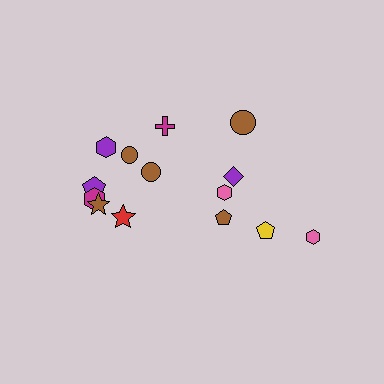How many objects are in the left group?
There are 8 objects.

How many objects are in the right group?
There are 6 objects.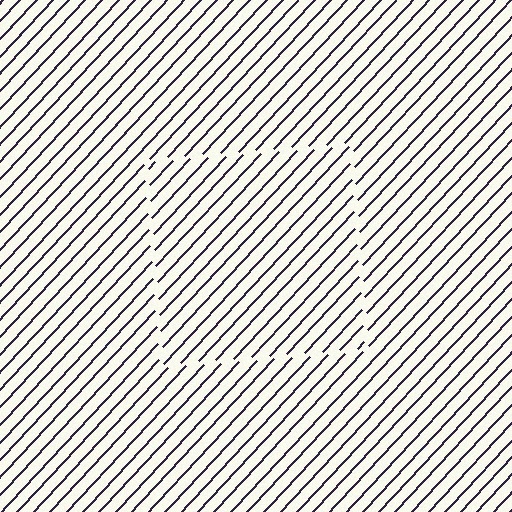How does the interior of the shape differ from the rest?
The interior of the shape contains the same grating, shifted by half a period — the contour is defined by the phase discontinuity where line-ends from the inner and outer gratings abut.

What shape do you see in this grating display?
An illusory square. The interior of the shape contains the same grating, shifted by half a period — the contour is defined by the phase discontinuity where line-ends from the inner and outer gratings abut.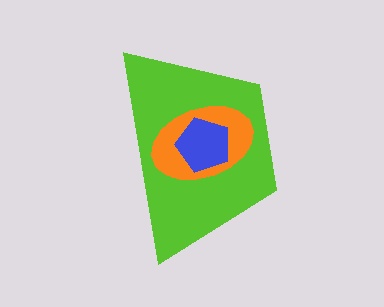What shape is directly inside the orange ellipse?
The blue pentagon.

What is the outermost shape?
The lime trapezoid.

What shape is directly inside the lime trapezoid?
The orange ellipse.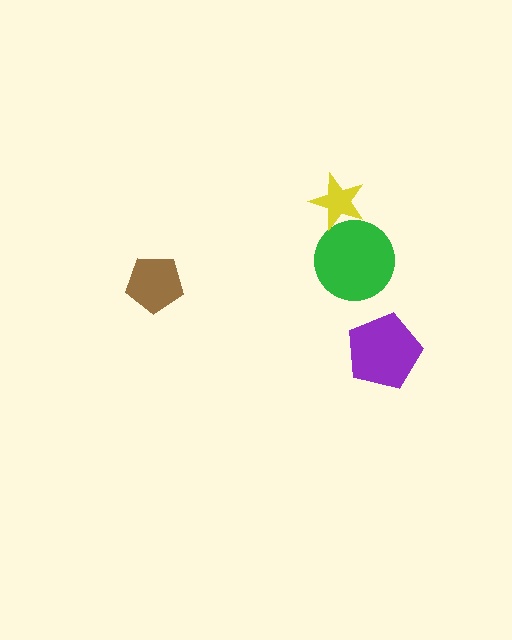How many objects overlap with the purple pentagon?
0 objects overlap with the purple pentagon.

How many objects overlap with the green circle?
1 object overlaps with the green circle.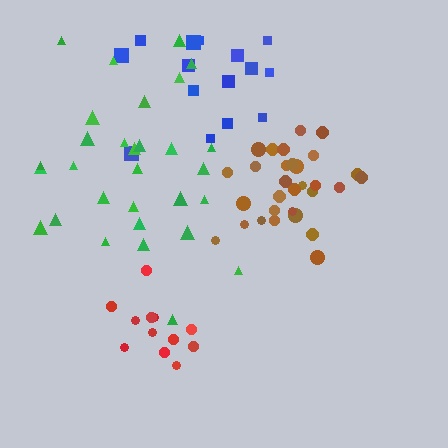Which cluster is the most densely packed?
Brown.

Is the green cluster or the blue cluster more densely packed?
Blue.